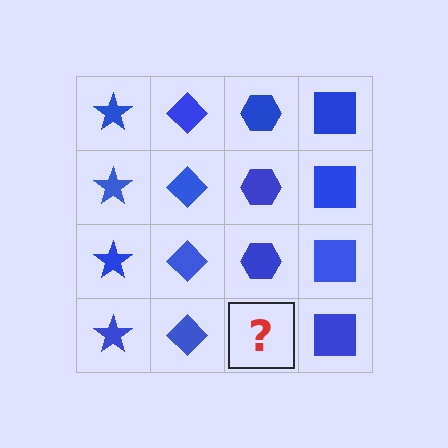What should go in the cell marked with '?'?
The missing cell should contain a blue hexagon.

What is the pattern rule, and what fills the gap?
The rule is that each column has a consistent shape. The gap should be filled with a blue hexagon.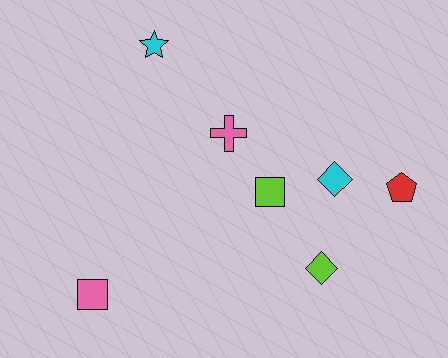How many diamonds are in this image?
There are 2 diamonds.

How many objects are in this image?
There are 7 objects.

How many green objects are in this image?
There are no green objects.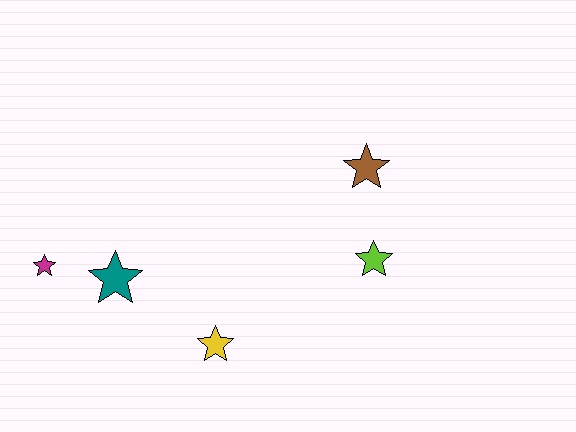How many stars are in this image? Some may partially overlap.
There are 5 stars.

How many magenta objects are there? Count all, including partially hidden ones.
There is 1 magenta object.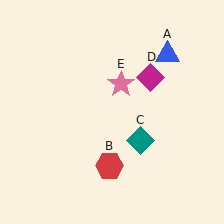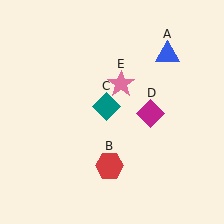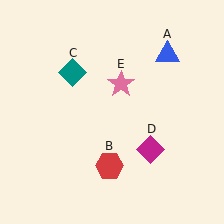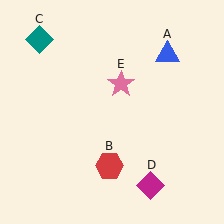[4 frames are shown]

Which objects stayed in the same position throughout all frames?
Blue triangle (object A) and red hexagon (object B) and pink star (object E) remained stationary.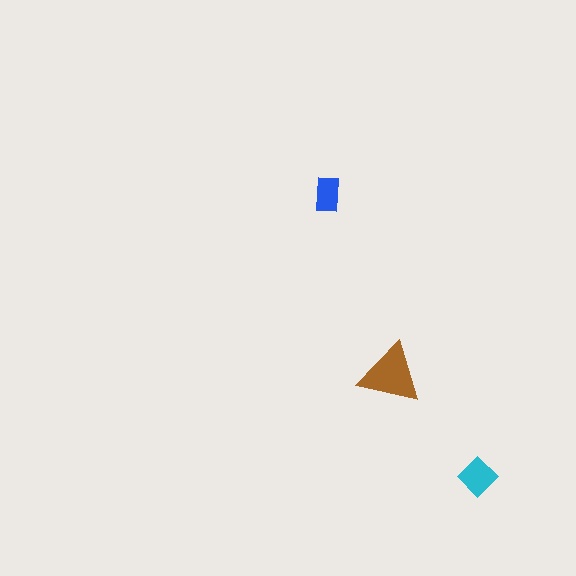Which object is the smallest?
The blue rectangle.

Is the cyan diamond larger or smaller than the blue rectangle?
Larger.